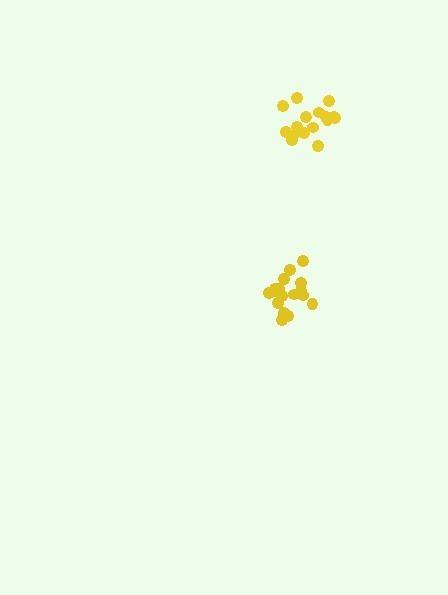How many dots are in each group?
Group 1: 16 dots, Group 2: 17 dots (33 total).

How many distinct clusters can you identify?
There are 2 distinct clusters.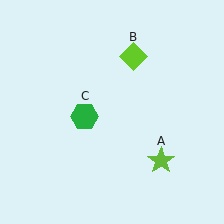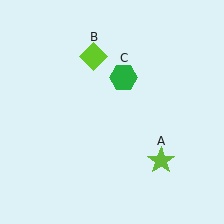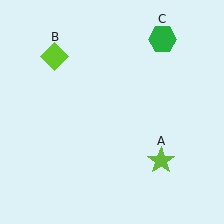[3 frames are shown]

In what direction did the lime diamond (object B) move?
The lime diamond (object B) moved left.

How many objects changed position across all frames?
2 objects changed position: lime diamond (object B), green hexagon (object C).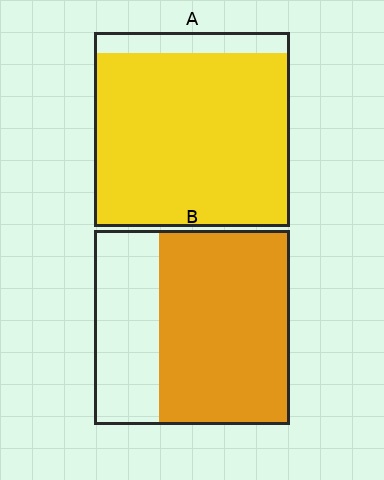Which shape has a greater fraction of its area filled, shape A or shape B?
Shape A.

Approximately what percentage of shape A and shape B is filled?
A is approximately 90% and B is approximately 65%.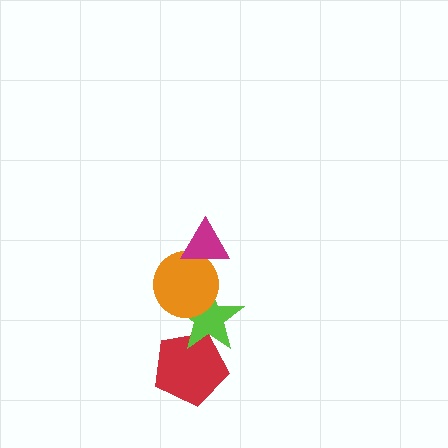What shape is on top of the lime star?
The orange circle is on top of the lime star.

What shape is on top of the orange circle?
The magenta triangle is on top of the orange circle.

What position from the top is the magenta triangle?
The magenta triangle is 1st from the top.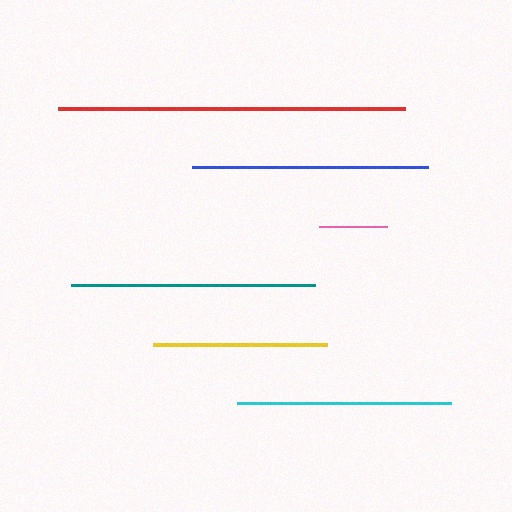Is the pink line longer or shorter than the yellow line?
The yellow line is longer than the pink line.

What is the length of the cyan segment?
The cyan segment is approximately 214 pixels long.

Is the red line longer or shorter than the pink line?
The red line is longer than the pink line.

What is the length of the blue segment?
The blue segment is approximately 237 pixels long.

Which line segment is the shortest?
The pink line is the shortest at approximately 68 pixels.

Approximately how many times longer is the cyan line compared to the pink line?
The cyan line is approximately 3.2 times the length of the pink line.